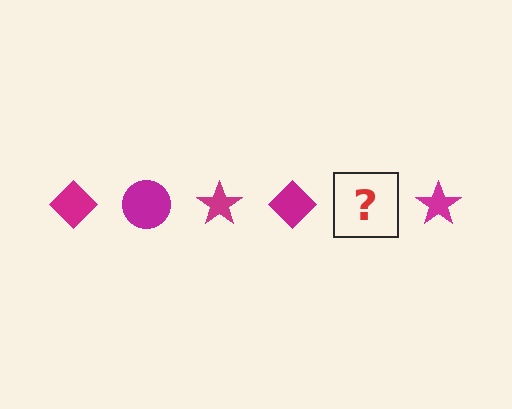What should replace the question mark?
The question mark should be replaced with a magenta circle.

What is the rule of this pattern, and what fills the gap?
The rule is that the pattern cycles through diamond, circle, star shapes in magenta. The gap should be filled with a magenta circle.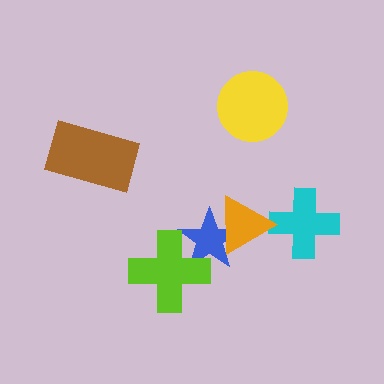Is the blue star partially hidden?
Yes, it is partially covered by another shape.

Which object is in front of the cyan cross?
The orange triangle is in front of the cyan cross.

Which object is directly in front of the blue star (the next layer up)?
The lime cross is directly in front of the blue star.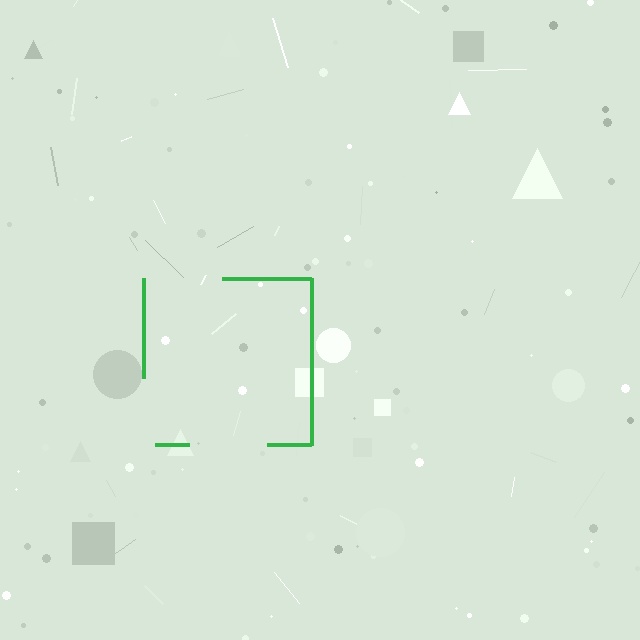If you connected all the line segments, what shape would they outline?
They would outline a square.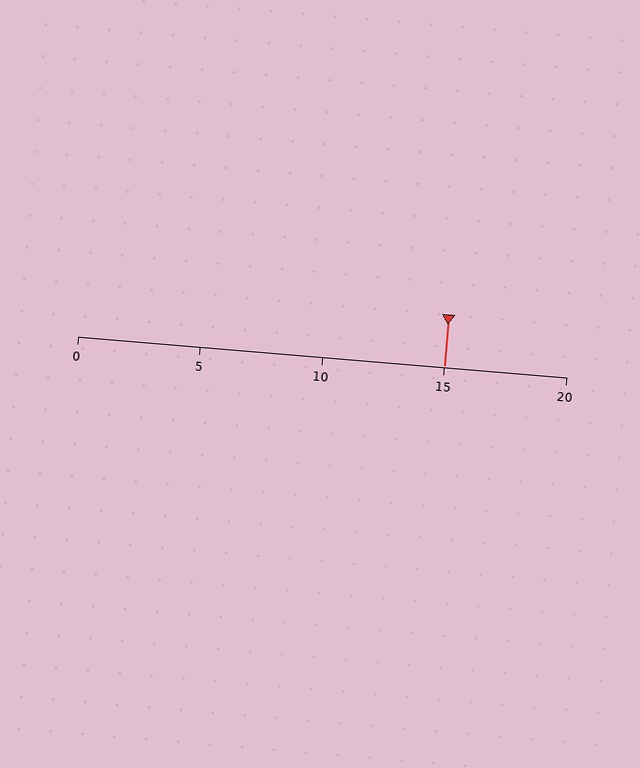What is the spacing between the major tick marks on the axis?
The major ticks are spaced 5 apart.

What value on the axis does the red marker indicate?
The marker indicates approximately 15.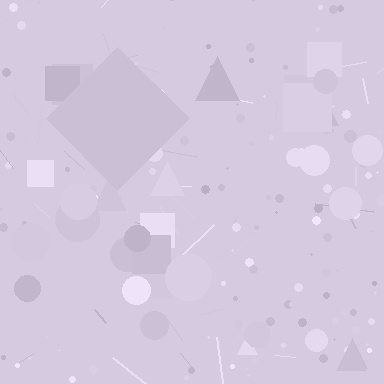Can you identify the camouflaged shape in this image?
The camouflaged shape is a diamond.